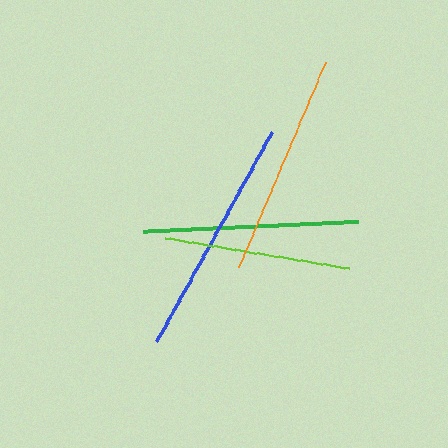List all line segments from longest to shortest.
From longest to shortest: blue, orange, green, lime.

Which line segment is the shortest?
The lime line is the shortest at approximately 187 pixels.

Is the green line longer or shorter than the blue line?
The blue line is longer than the green line.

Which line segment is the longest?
The blue line is the longest at approximately 240 pixels.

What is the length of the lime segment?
The lime segment is approximately 187 pixels long.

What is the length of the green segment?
The green segment is approximately 215 pixels long.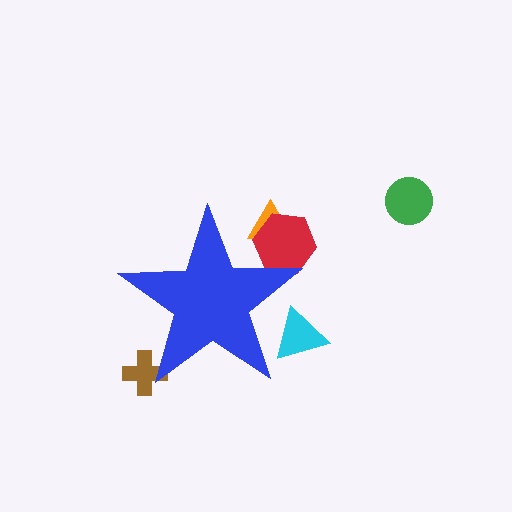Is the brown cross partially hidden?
Yes, the brown cross is partially hidden behind the blue star.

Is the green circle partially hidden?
No, the green circle is fully visible.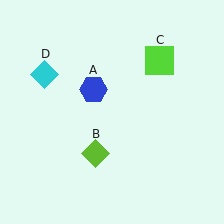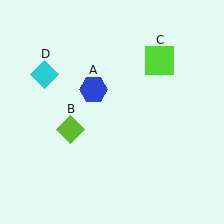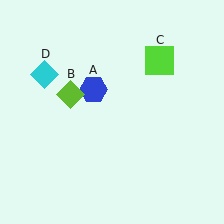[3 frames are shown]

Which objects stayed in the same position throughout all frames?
Blue hexagon (object A) and lime square (object C) and cyan diamond (object D) remained stationary.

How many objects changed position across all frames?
1 object changed position: lime diamond (object B).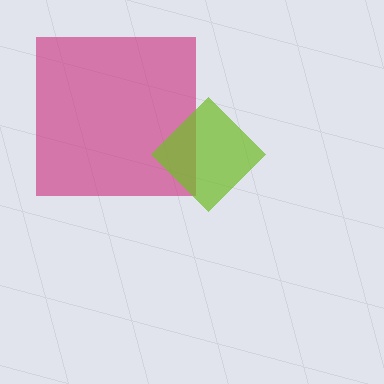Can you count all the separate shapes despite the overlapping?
Yes, there are 2 separate shapes.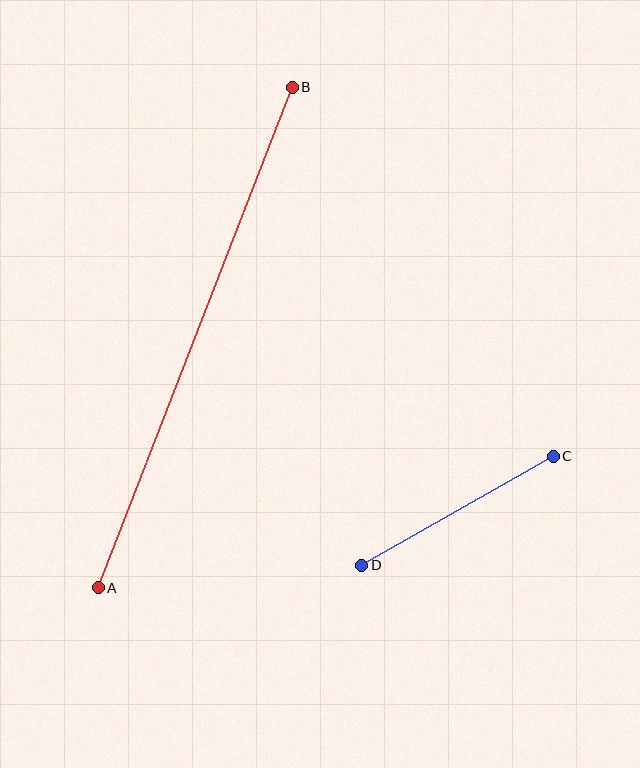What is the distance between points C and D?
The distance is approximately 221 pixels.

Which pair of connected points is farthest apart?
Points A and B are farthest apart.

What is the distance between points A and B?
The distance is approximately 536 pixels.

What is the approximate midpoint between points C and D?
The midpoint is at approximately (457, 511) pixels.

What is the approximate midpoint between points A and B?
The midpoint is at approximately (195, 338) pixels.